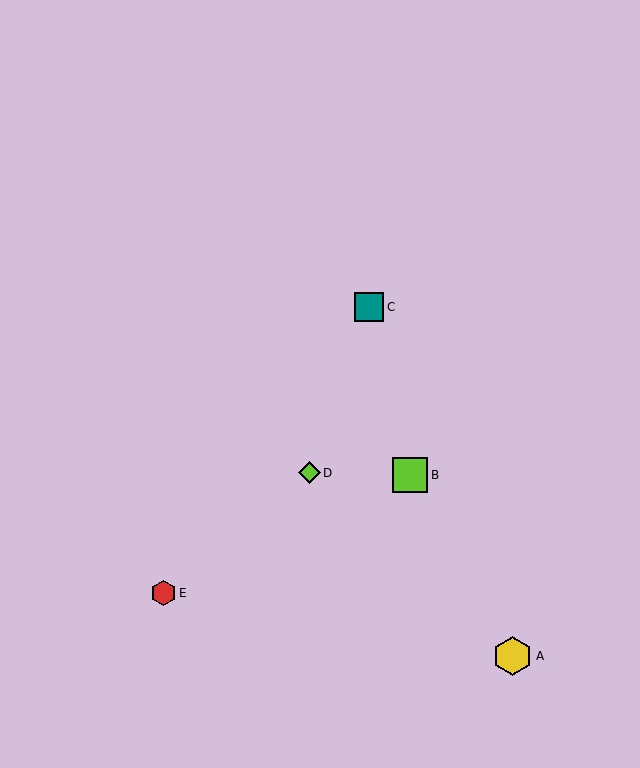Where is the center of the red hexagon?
The center of the red hexagon is at (163, 593).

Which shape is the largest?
The yellow hexagon (labeled A) is the largest.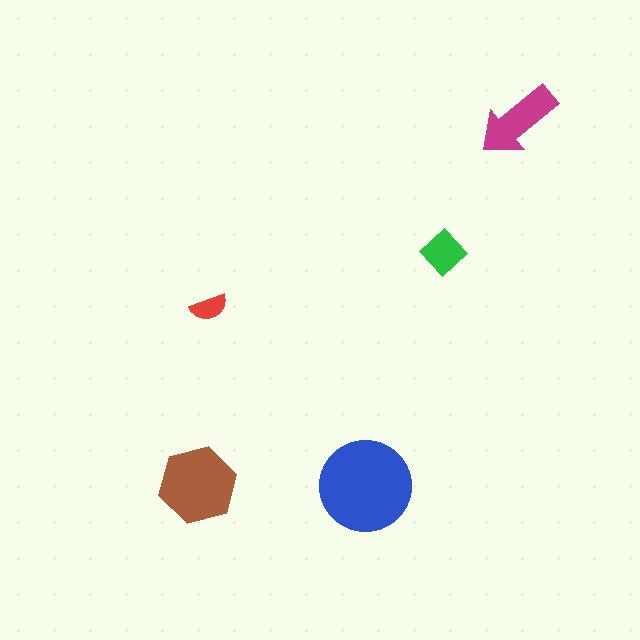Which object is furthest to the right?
The magenta arrow is rightmost.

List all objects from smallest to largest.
The red semicircle, the green diamond, the magenta arrow, the brown hexagon, the blue circle.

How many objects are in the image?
There are 5 objects in the image.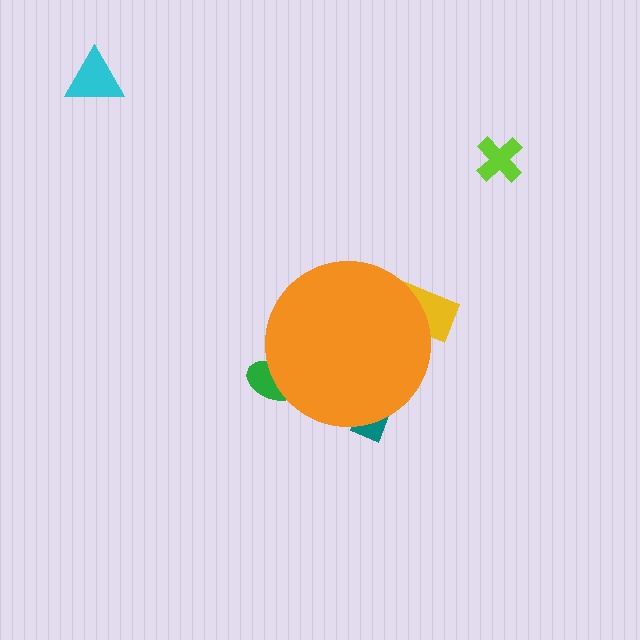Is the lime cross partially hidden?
No, the lime cross is fully visible.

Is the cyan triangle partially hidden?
No, the cyan triangle is fully visible.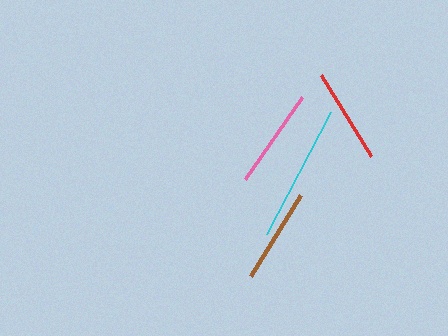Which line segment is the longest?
The cyan line is the longest at approximately 138 pixels.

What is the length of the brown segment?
The brown segment is approximately 95 pixels long.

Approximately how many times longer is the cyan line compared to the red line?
The cyan line is approximately 1.5 times the length of the red line.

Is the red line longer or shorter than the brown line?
The red line is longer than the brown line.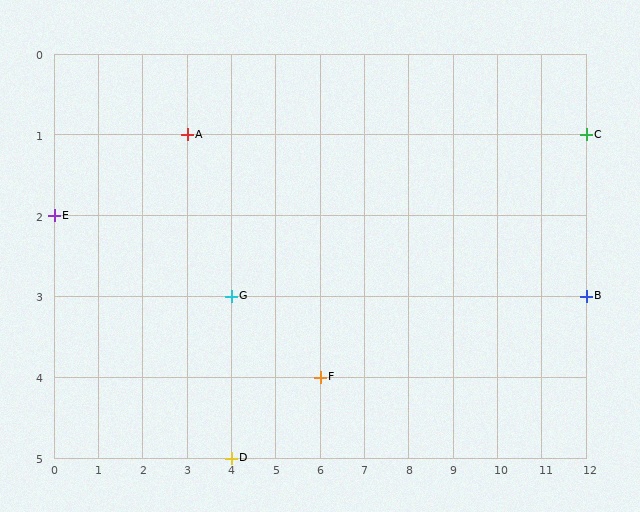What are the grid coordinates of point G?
Point G is at grid coordinates (4, 3).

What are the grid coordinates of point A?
Point A is at grid coordinates (3, 1).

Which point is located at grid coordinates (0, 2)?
Point E is at (0, 2).